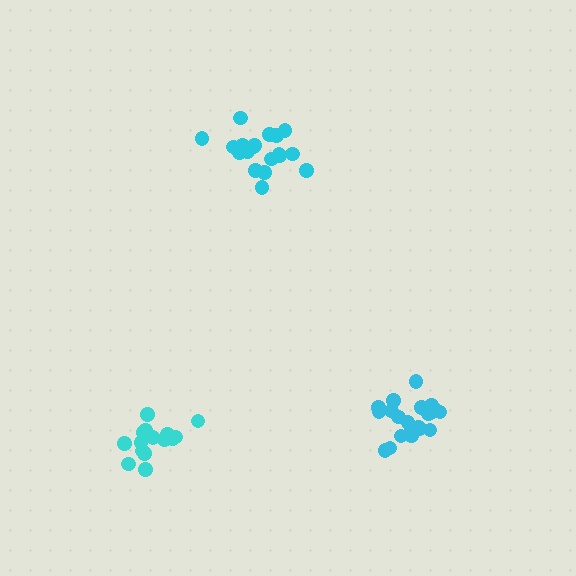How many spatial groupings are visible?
There are 3 spatial groupings.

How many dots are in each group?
Group 1: 21 dots, Group 2: 15 dots, Group 3: 20 dots (56 total).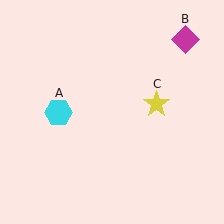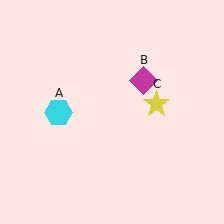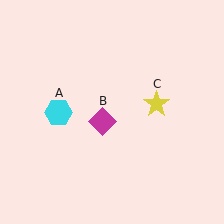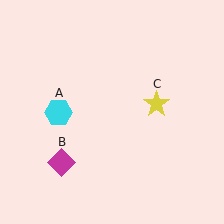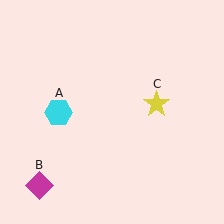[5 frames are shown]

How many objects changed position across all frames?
1 object changed position: magenta diamond (object B).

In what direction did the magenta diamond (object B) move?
The magenta diamond (object B) moved down and to the left.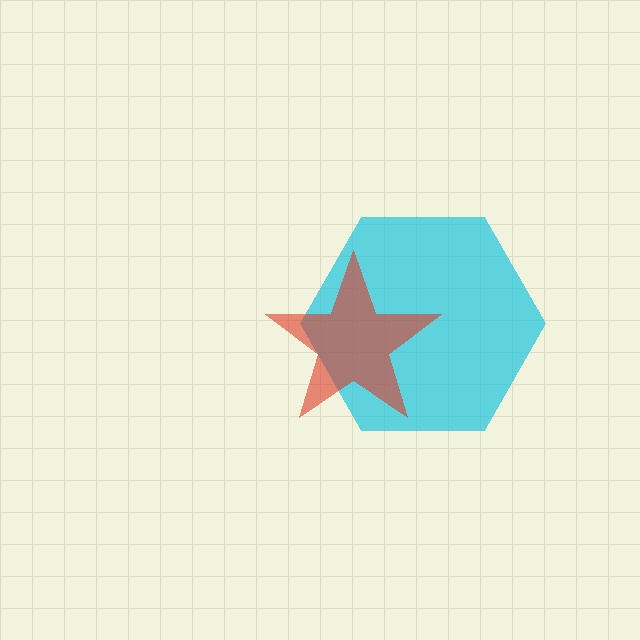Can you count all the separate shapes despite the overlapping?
Yes, there are 2 separate shapes.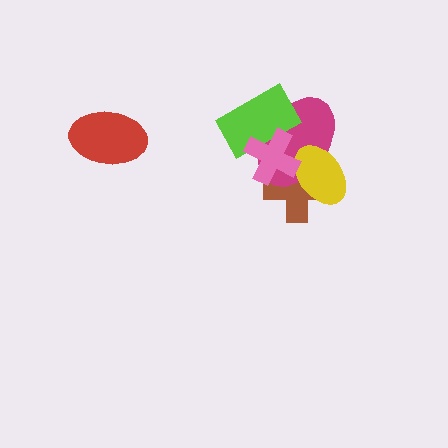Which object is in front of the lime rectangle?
The pink cross is in front of the lime rectangle.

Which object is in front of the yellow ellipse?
The pink cross is in front of the yellow ellipse.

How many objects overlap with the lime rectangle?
2 objects overlap with the lime rectangle.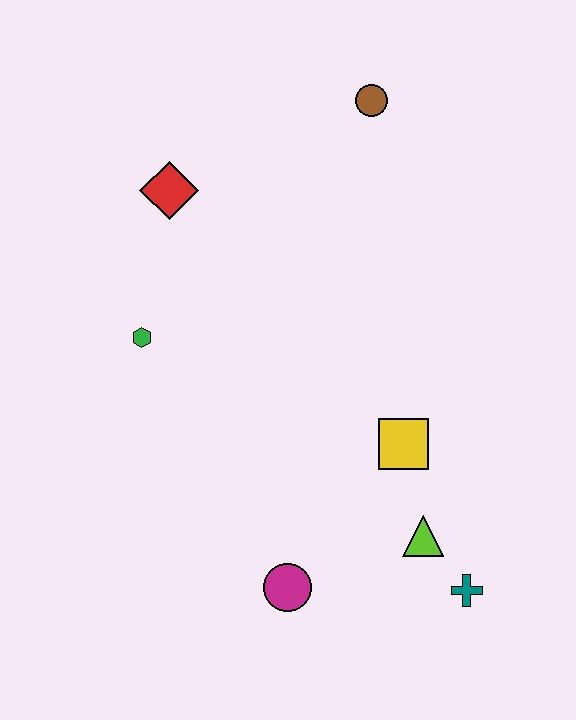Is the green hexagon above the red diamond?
No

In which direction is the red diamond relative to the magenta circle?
The red diamond is above the magenta circle.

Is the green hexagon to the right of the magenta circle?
No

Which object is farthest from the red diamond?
The teal cross is farthest from the red diamond.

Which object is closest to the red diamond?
The green hexagon is closest to the red diamond.